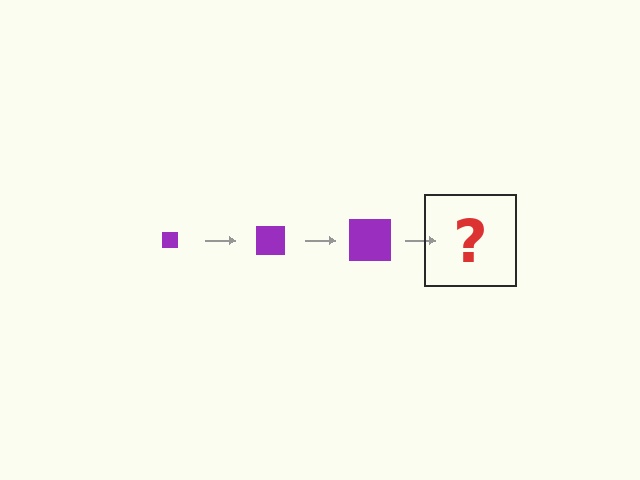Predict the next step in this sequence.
The next step is a purple square, larger than the previous one.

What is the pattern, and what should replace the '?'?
The pattern is that the square gets progressively larger each step. The '?' should be a purple square, larger than the previous one.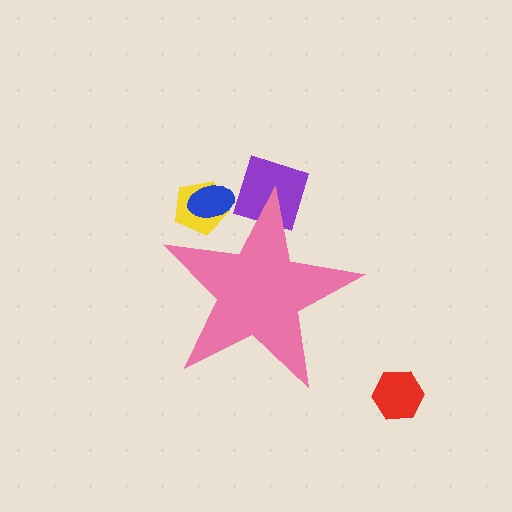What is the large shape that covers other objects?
A pink star.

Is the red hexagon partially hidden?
No, the red hexagon is fully visible.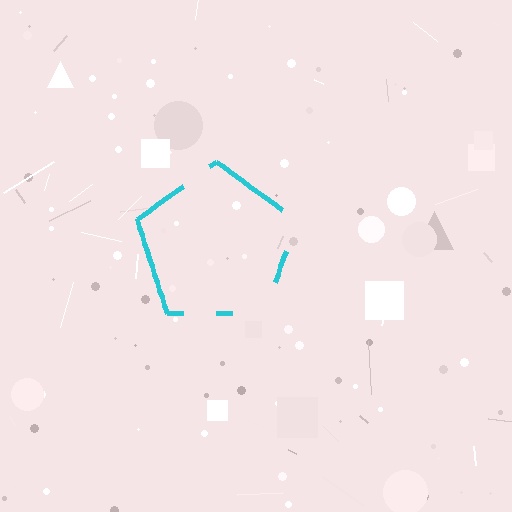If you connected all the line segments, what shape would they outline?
They would outline a pentagon.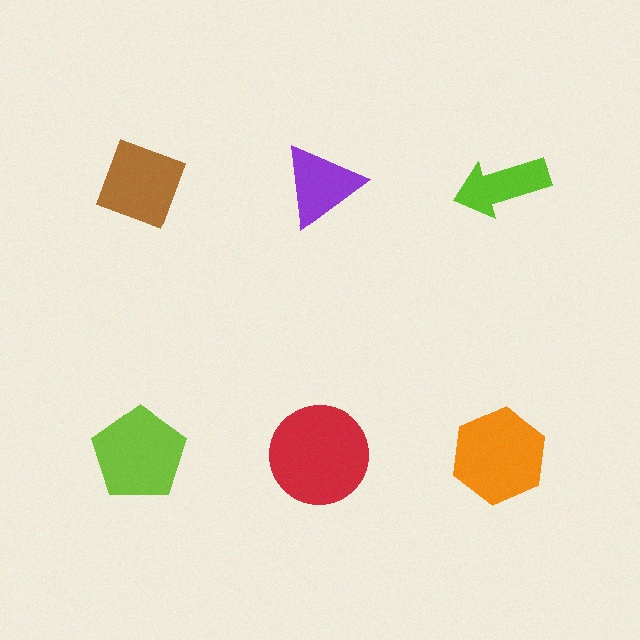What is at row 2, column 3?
An orange hexagon.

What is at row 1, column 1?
A brown diamond.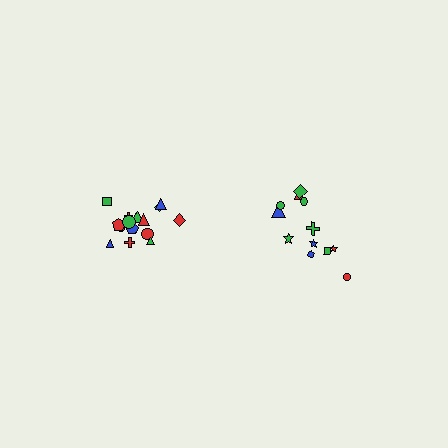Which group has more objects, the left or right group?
The left group.